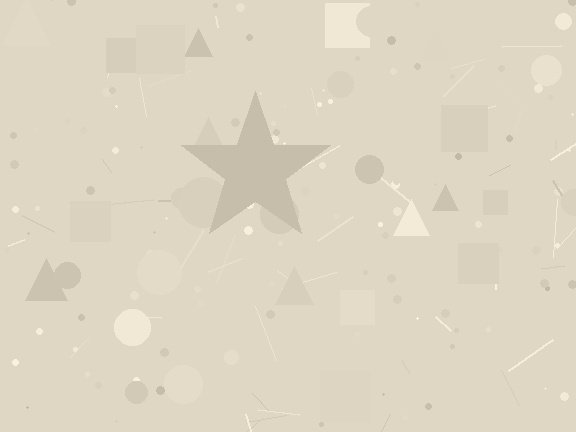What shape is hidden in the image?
A star is hidden in the image.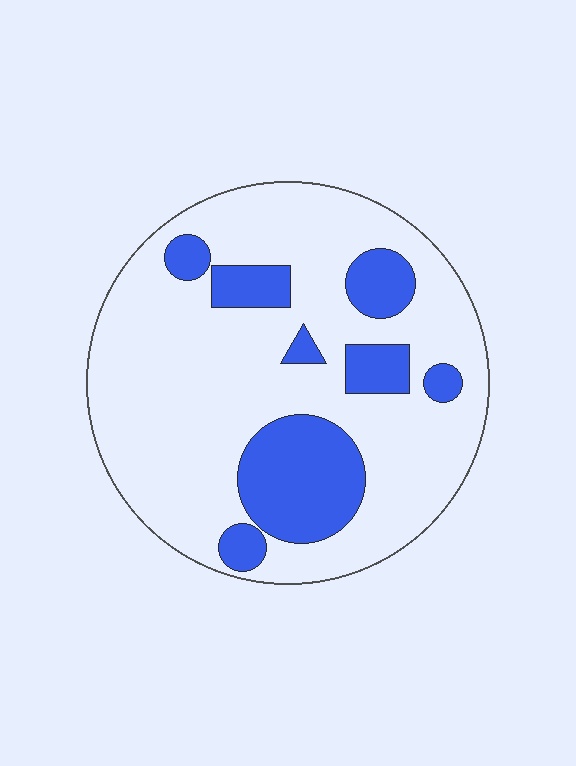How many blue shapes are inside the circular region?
8.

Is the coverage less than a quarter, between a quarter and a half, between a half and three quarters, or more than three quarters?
Less than a quarter.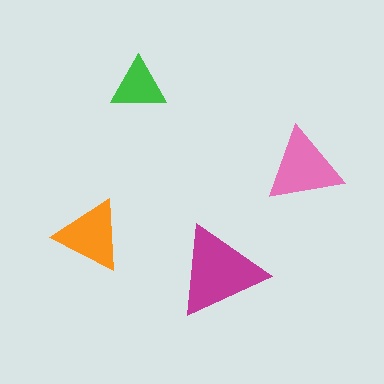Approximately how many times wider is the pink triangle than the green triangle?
About 1.5 times wider.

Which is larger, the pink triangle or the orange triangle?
The pink one.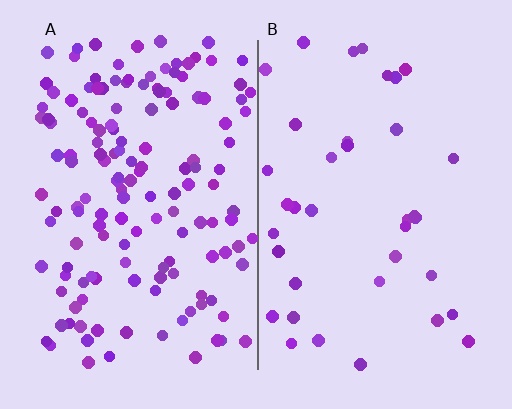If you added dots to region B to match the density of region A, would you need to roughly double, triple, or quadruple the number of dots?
Approximately quadruple.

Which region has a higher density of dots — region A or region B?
A (the left).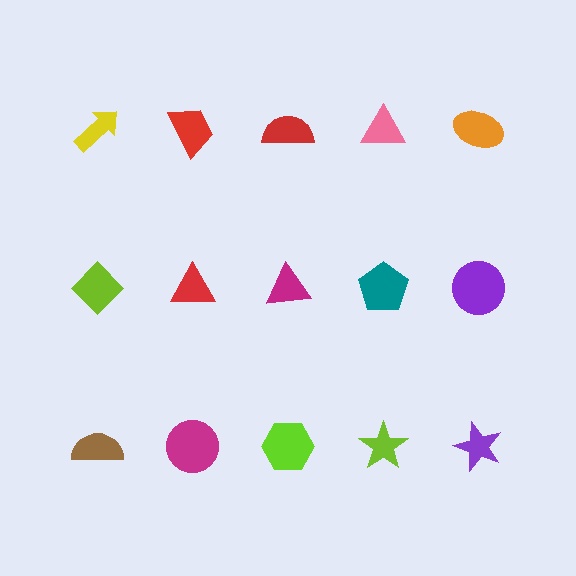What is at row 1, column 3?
A red semicircle.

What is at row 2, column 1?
A lime diamond.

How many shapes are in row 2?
5 shapes.